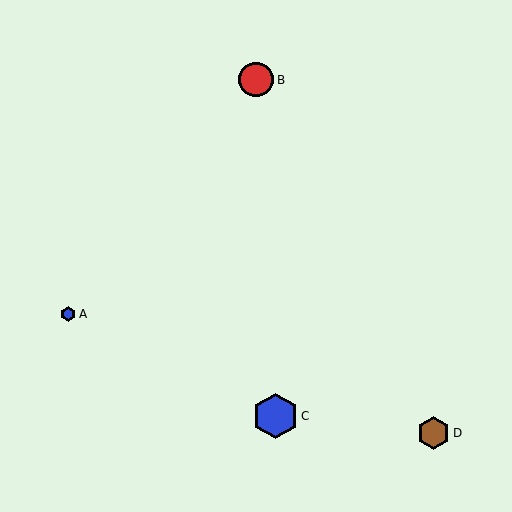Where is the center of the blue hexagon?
The center of the blue hexagon is at (276, 416).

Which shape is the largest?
The blue hexagon (labeled C) is the largest.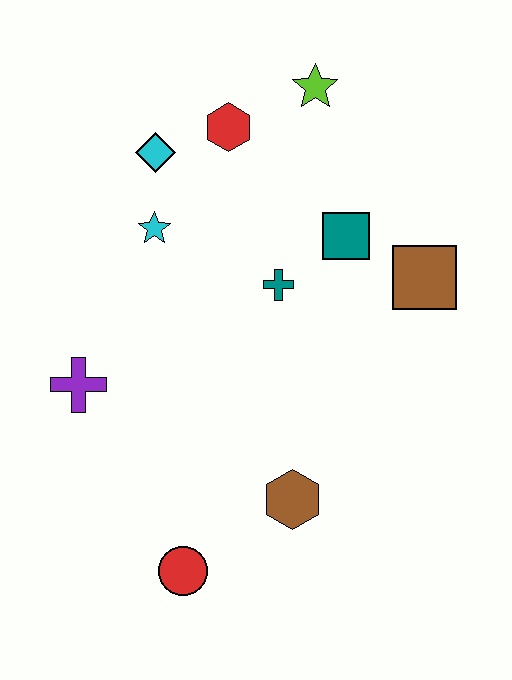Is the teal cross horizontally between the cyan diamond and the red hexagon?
No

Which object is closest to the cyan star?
The cyan diamond is closest to the cyan star.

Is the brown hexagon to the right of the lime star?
No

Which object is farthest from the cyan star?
The red circle is farthest from the cyan star.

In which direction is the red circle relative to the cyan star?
The red circle is below the cyan star.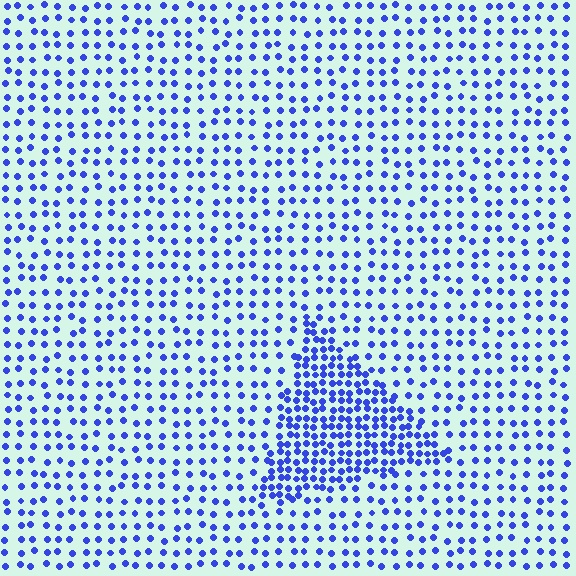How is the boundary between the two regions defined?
The boundary is defined by a change in element density (approximately 2.3x ratio). All elements are the same color, size, and shape.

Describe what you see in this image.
The image contains small blue elements arranged at two different densities. A triangle-shaped region is visible where the elements are more densely packed than the surrounding area.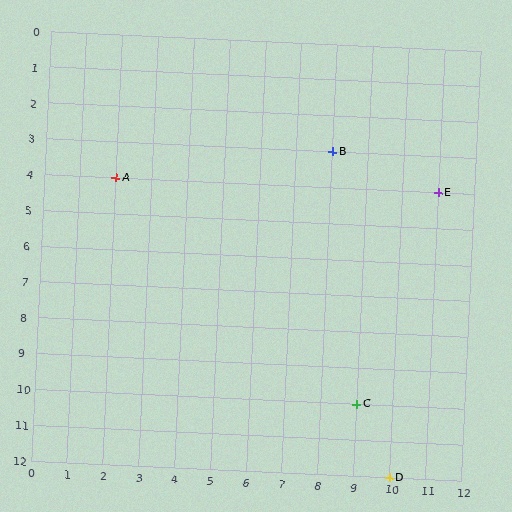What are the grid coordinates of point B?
Point B is at grid coordinates (8, 3).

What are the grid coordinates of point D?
Point D is at grid coordinates (10, 12).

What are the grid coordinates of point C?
Point C is at grid coordinates (9, 10).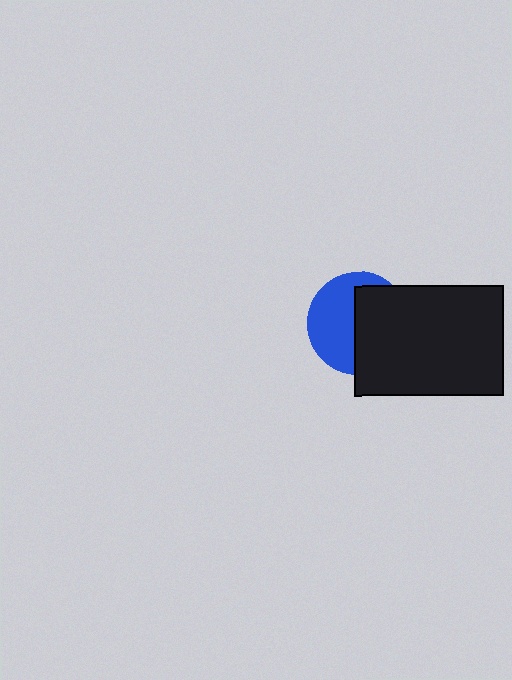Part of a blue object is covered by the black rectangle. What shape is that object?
It is a circle.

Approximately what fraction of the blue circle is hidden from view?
Roughly 51% of the blue circle is hidden behind the black rectangle.